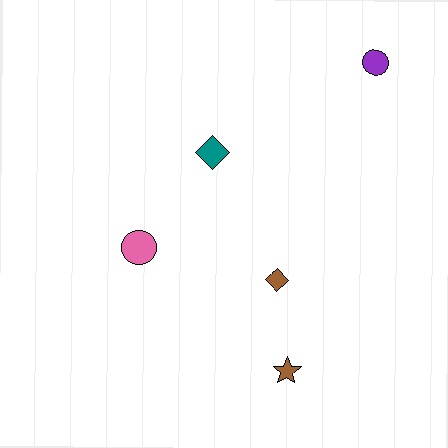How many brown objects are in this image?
There are 2 brown objects.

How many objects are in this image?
There are 5 objects.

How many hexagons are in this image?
There are no hexagons.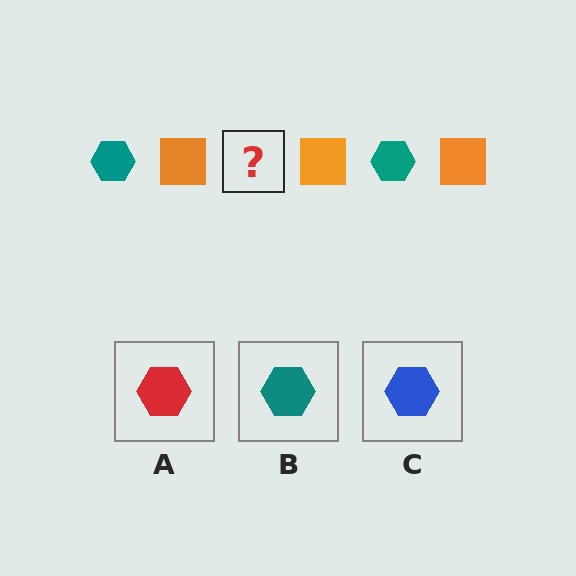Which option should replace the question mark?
Option B.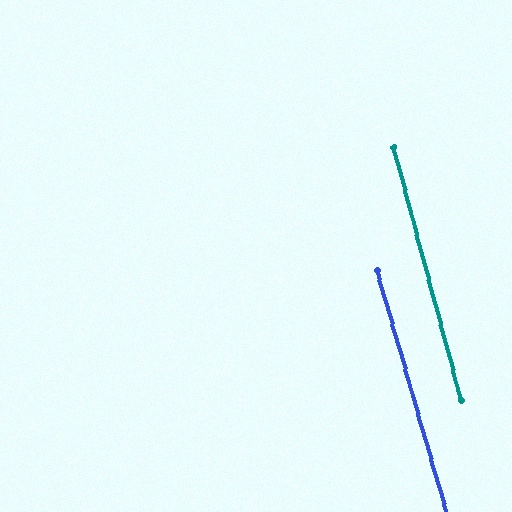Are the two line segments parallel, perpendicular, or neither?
Parallel — their directions differ by only 1.1°.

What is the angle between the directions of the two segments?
Approximately 1 degree.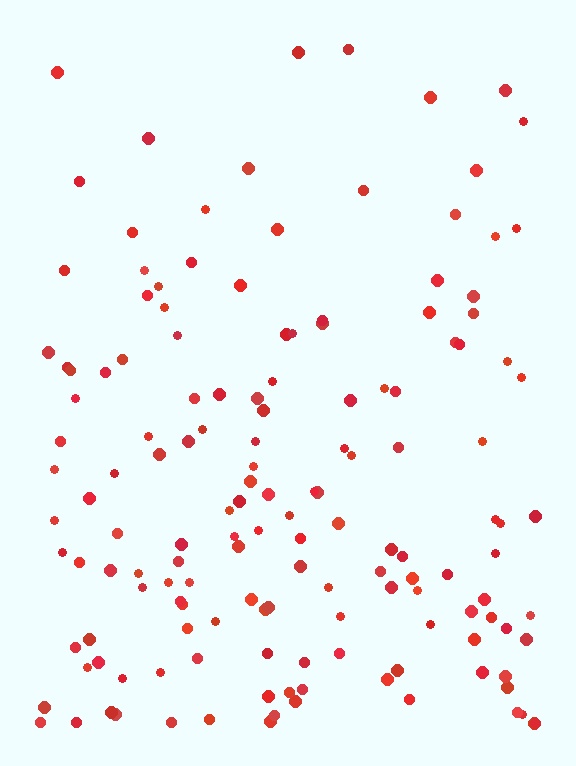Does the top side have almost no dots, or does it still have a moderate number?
Still a moderate number, just noticeably fewer than the bottom.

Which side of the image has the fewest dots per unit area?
The top.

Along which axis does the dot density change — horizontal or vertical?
Vertical.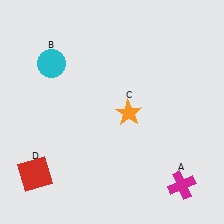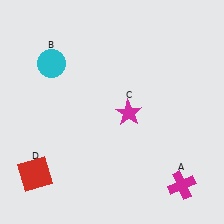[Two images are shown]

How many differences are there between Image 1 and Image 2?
There is 1 difference between the two images.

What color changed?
The star (C) changed from orange in Image 1 to magenta in Image 2.